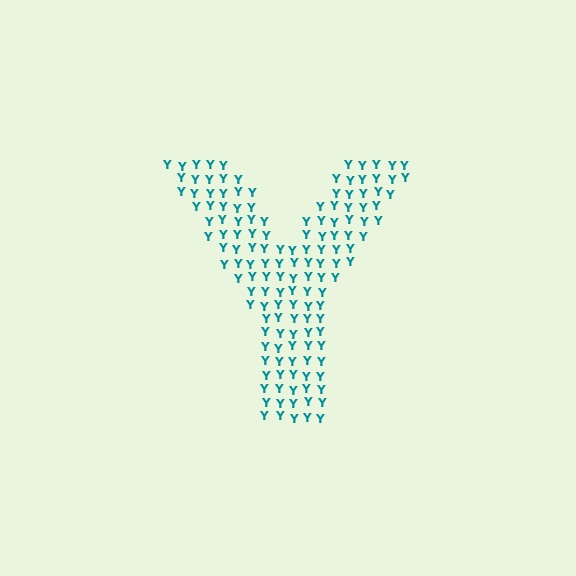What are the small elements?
The small elements are letter Y's.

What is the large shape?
The large shape is the letter Y.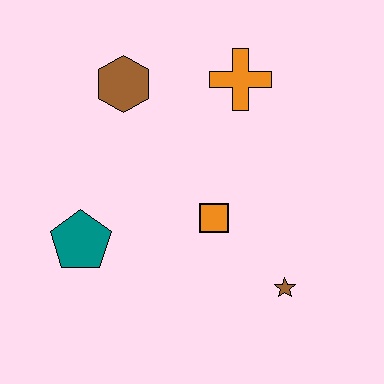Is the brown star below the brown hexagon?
Yes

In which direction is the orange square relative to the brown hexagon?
The orange square is below the brown hexagon.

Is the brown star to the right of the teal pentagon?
Yes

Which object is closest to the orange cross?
The brown hexagon is closest to the orange cross.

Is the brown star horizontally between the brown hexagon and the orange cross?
No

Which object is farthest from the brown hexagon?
The brown star is farthest from the brown hexagon.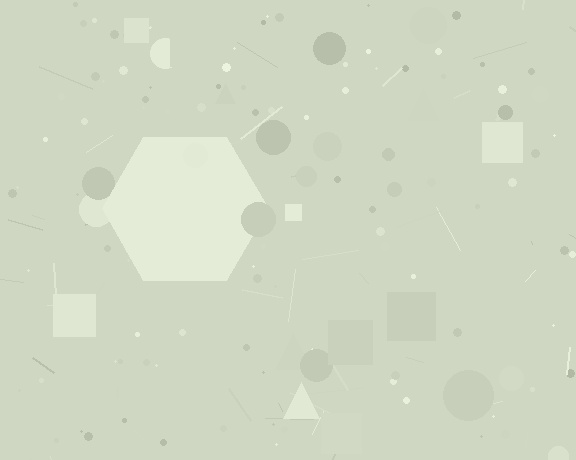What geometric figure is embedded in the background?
A hexagon is embedded in the background.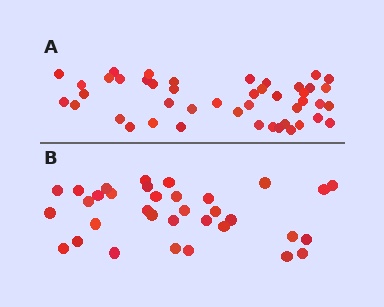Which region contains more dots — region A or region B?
Region A (the top region) has more dots.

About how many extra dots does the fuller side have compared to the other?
Region A has roughly 12 or so more dots than region B.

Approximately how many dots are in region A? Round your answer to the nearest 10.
About 40 dots. (The exact count is 45, which rounds to 40.)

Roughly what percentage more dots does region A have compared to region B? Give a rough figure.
About 30% more.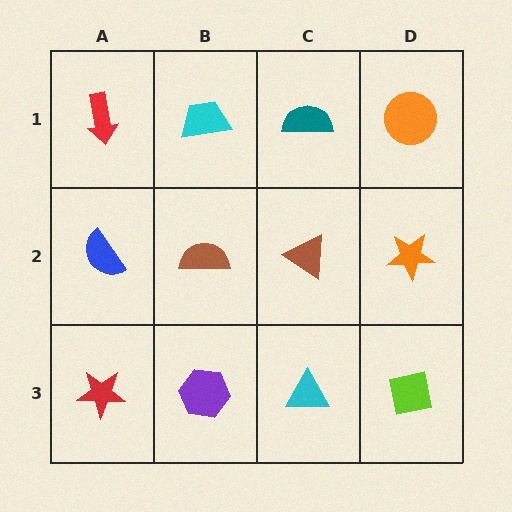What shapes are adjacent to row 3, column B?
A brown semicircle (row 2, column B), a red star (row 3, column A), a cyan triangle (row 3, column C).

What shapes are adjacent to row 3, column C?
A brown triangle (row 2, column C), a purple hexagon (row 3, column B), a lime square (row 3, column D).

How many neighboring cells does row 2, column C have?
4.